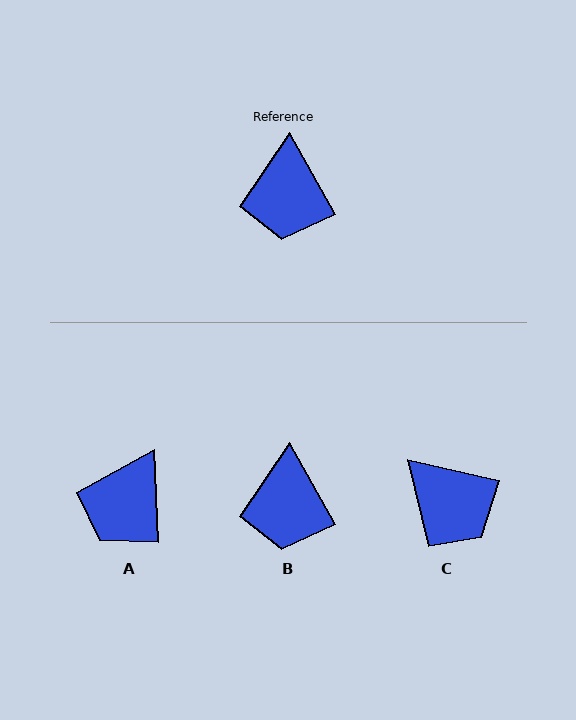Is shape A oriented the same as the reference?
No, it is off by about 27 degrees.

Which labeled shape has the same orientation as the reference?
B.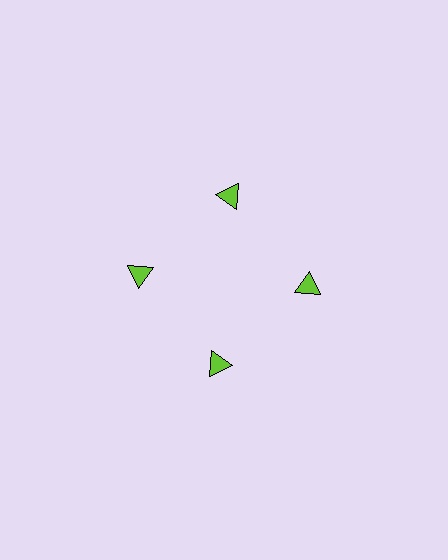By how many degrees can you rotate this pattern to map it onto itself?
The pattern maps onto itself every 90 degrees of rotation.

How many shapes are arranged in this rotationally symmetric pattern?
There are 4 shapes, arranged in 4 groups of 1.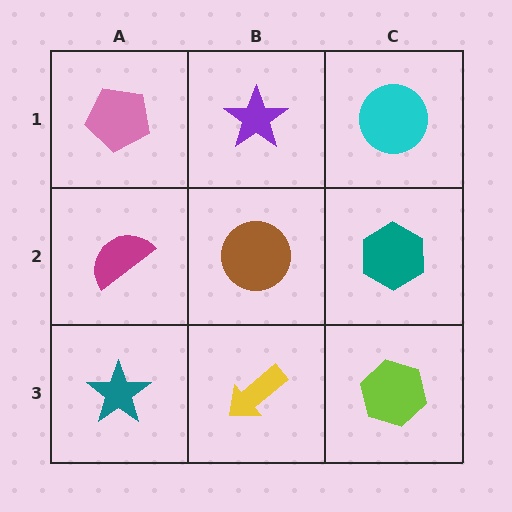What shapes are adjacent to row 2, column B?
A purple star (row 1, column B), a yellow arrow (row 3, column B), a magenta semicircle (row 2, column A), a teal hexagon (row 2, column C).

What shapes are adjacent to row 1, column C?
A teal hexagon (row 2, column C), a purple star (row 1, column B).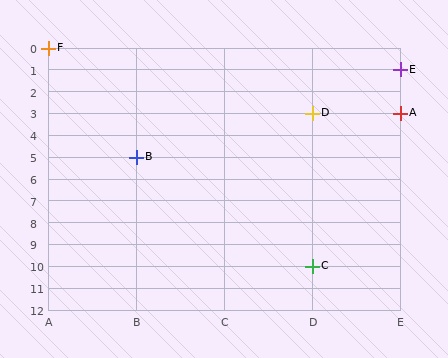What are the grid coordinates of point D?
Point D is at grid coordinates (D, 3).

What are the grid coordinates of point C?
Point C is at grid coordinates (D, 10).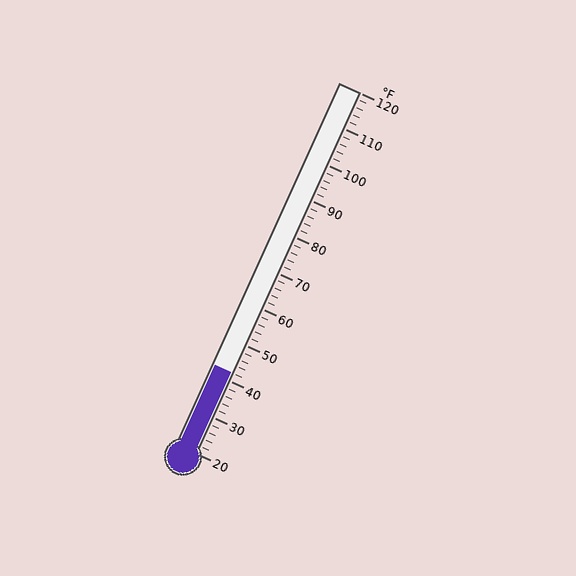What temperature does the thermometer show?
The thermometer shows approximately 42°F.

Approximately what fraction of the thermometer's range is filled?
The thermometer is filled to approximately 20% of its range.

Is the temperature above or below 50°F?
The temperature is below 50°F.